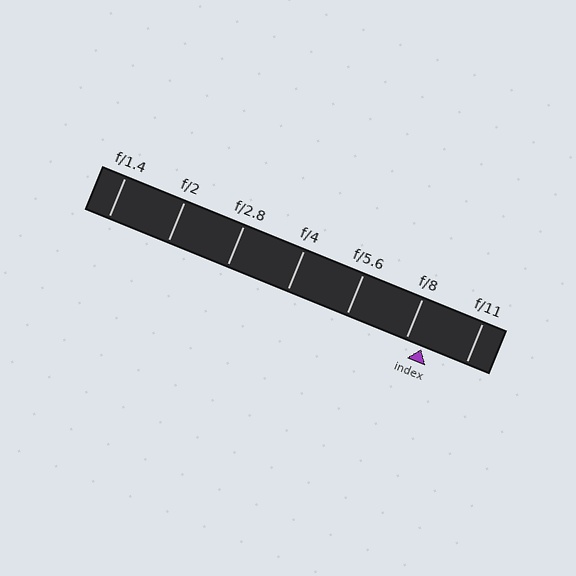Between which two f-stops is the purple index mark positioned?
The index mark is between f/8 and f/11.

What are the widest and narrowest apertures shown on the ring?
The widest aperture shown is f/1.4 and the narrowest is f/11.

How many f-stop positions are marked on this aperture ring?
There are 7 f-stop positions marked.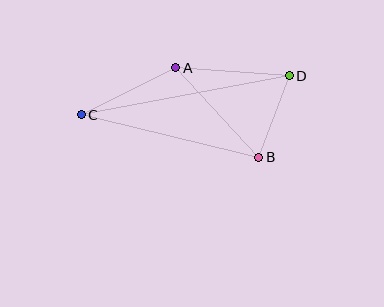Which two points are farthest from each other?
Points C and D are farthest from each other.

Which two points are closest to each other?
Points B and D are closest to each other.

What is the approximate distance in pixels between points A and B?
The distance between A and B is approximately 122 pixels.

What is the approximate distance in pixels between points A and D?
The distance between A and D is approximately 114 pixels.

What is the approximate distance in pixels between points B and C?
The distance between B and C is approximately 183 pixels.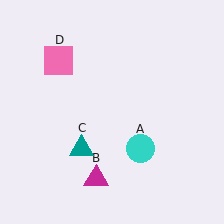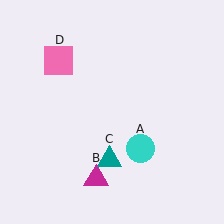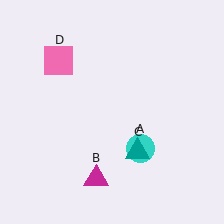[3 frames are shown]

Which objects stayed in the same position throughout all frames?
Cyan circle (object A) and magenta triangle (object B) and pink square (object D) remained stationary.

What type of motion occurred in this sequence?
The teal triangle (object C) rotated counterclockwise around the center of the scene.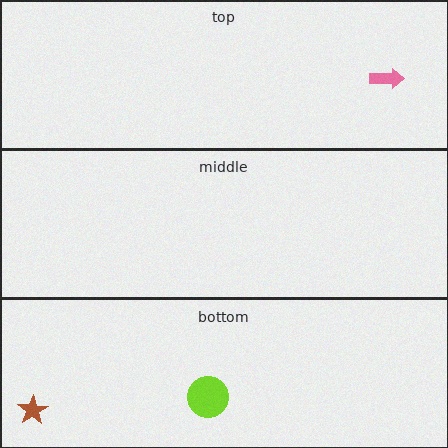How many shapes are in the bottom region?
2.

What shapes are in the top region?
The pink arrow.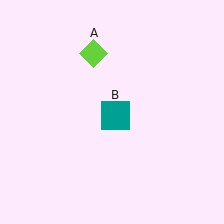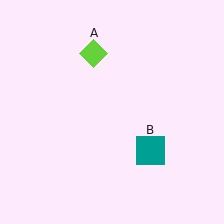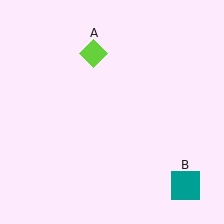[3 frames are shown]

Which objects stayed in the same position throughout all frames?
Lime diamond (object A) remained stationary.